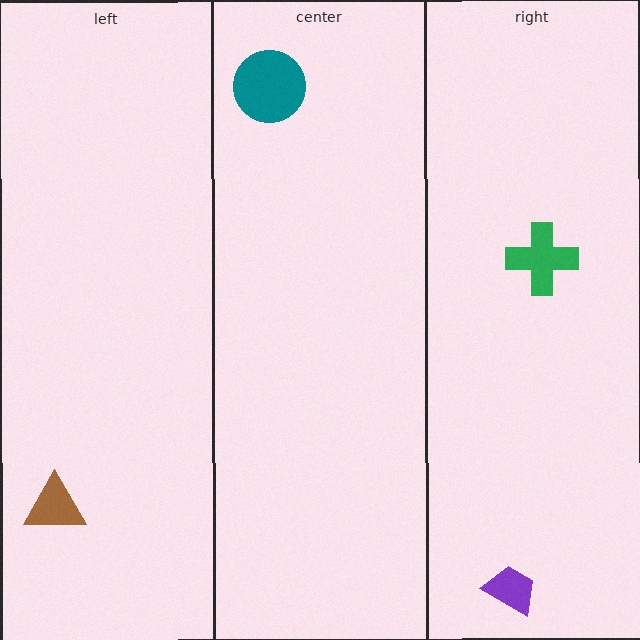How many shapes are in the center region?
1.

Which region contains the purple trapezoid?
The right region.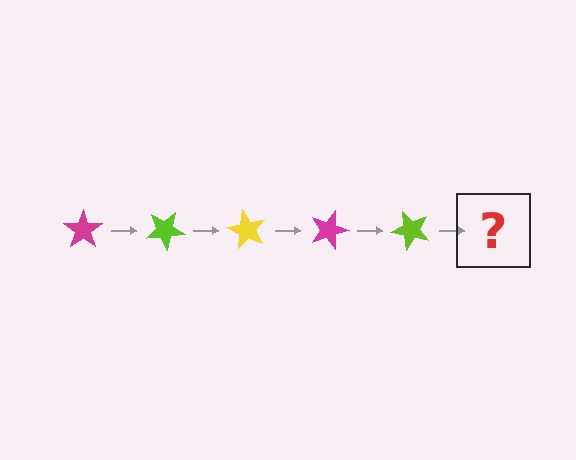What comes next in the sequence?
The next element should be a yellow star, rotated 150 degrees from the start.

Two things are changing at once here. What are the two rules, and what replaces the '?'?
The two rules are that it rotates 30 degrees each step and the color cycles through magenta, lime, and yellow. The '?' should be a yellow star, rotated 150 degrees from the start.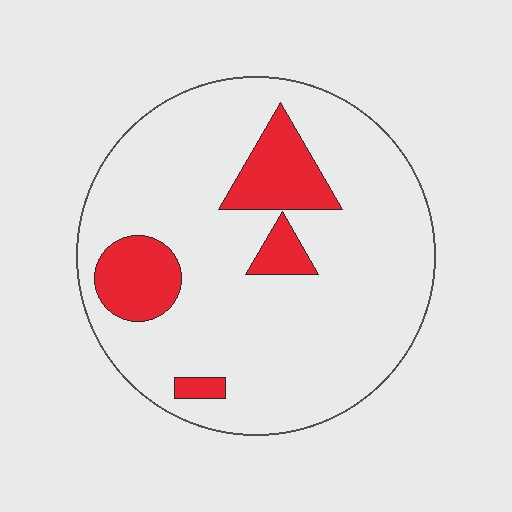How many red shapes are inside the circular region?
4.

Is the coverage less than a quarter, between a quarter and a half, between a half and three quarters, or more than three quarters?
Less than a quarter.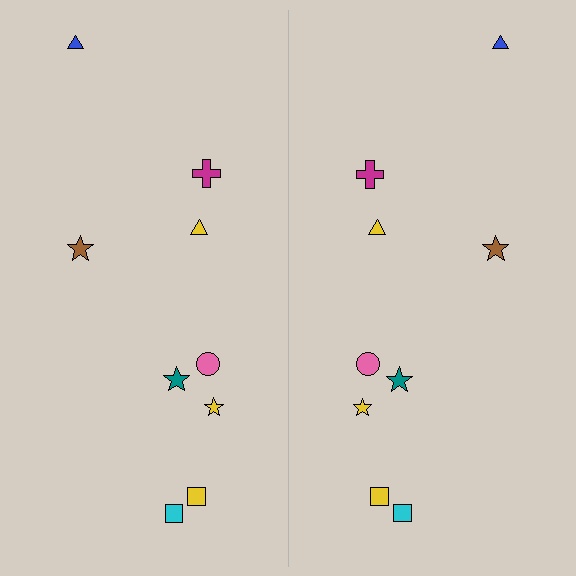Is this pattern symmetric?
Yes, this pattern has bilateral (reflection) symmetry.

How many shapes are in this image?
There are 18 shapes in this image.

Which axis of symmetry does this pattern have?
The pattern has a vertical axis of symmetry running through the center of the image.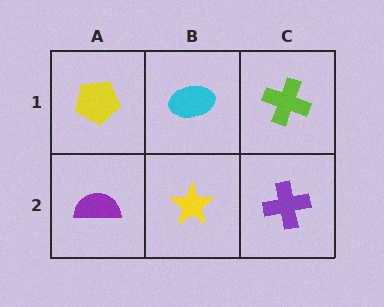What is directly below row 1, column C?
A purple cross.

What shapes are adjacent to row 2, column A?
A yellow pentagon (row 1, column A), a yellow star (row 2, column B).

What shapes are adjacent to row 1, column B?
A yellow star (row 2, column B), a yellow pentagon (row 1, column A), a lime cross (row 1, column C).